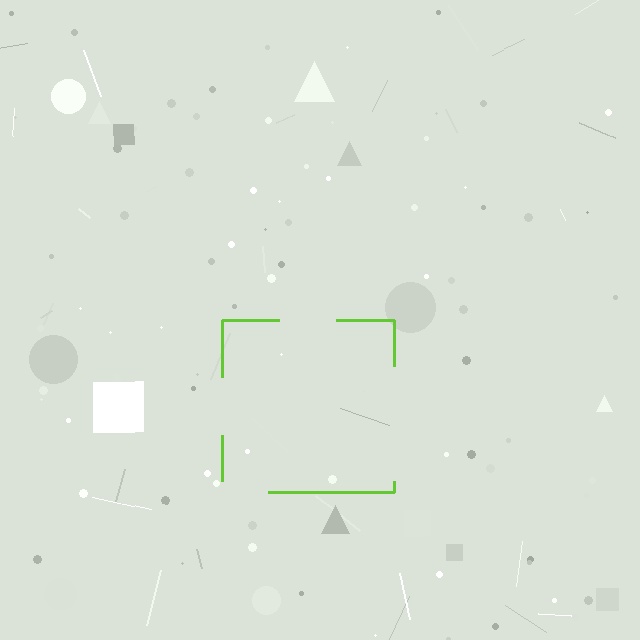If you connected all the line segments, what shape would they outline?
They would outline a square.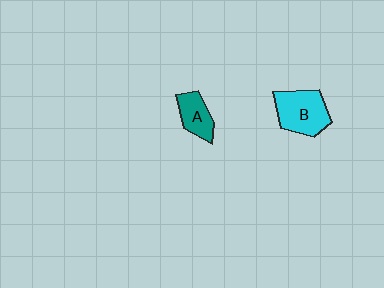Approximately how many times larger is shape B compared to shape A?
Approximately 1.7 times.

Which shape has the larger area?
Shape B (cyan).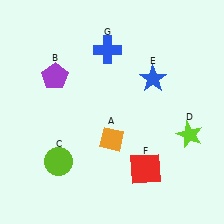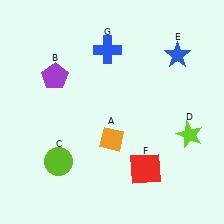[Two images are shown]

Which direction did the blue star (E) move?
The blue star (E) moved right.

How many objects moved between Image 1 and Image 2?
1 object moved between the two images.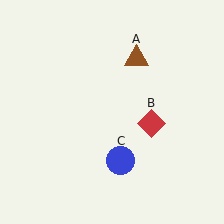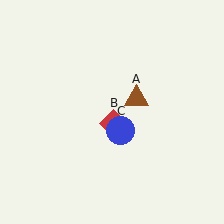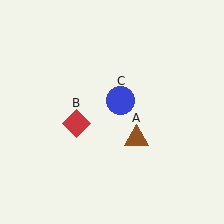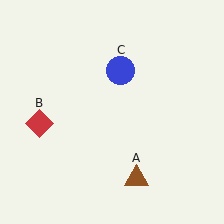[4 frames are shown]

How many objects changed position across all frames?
3 objects changed position: brown triangle (object A), red diamond (object B), blue circle (object C).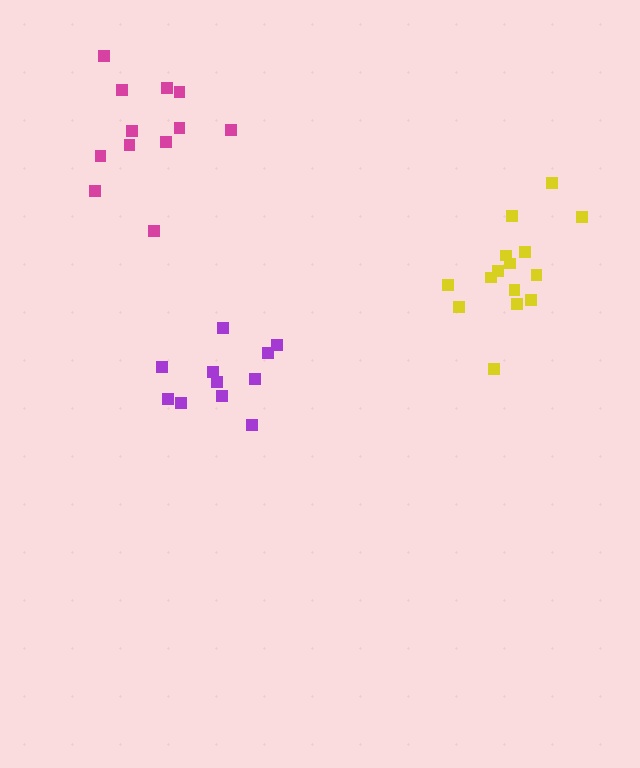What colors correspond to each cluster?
The clusters are colored: yellow, purple, magenta.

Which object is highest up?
The magenta cluster is topmost.